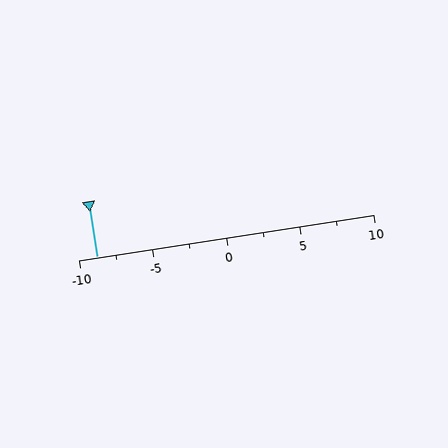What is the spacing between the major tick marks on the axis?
The major ticks are spaced 5 apart.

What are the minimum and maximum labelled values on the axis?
The axis runs from -10 to 10.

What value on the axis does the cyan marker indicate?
The marker indicates approximately -8.8.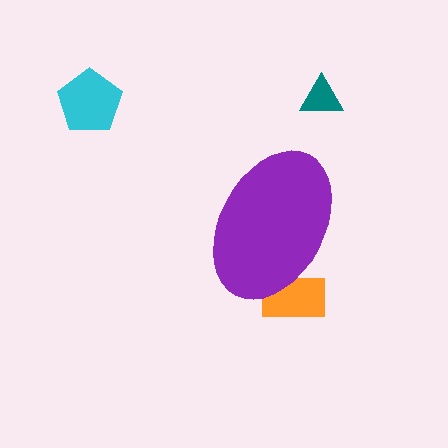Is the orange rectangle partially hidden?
Yes, the orange rectangle is partially hidden behind the purple ellipse.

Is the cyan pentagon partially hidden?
No, the cyan pentagon is fully visible.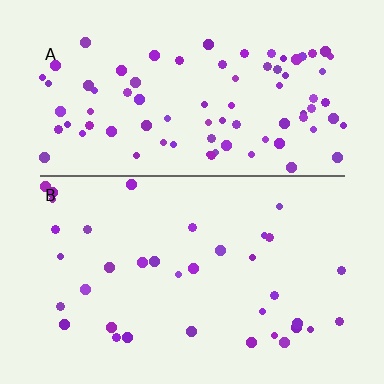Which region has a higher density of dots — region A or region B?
A (the top).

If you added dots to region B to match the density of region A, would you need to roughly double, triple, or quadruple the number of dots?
Approximately double.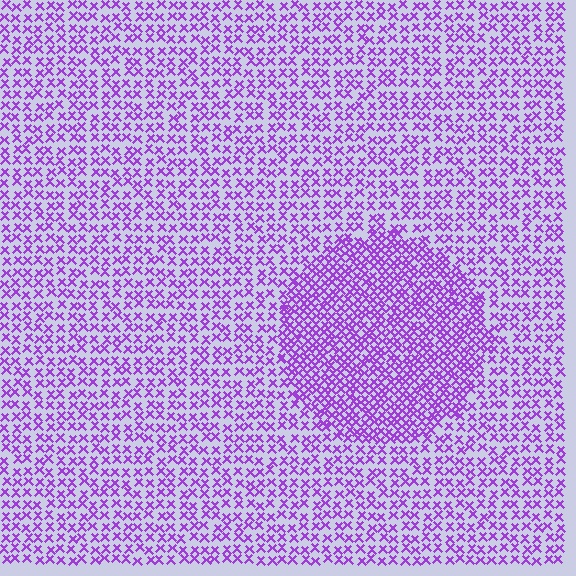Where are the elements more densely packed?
The elements are more densely packed inside the circle boundary.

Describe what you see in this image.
The image contains small purple elements arranged at two different densities. A circle-shaped region is visible where the elements are more densely packed than the surrounding area.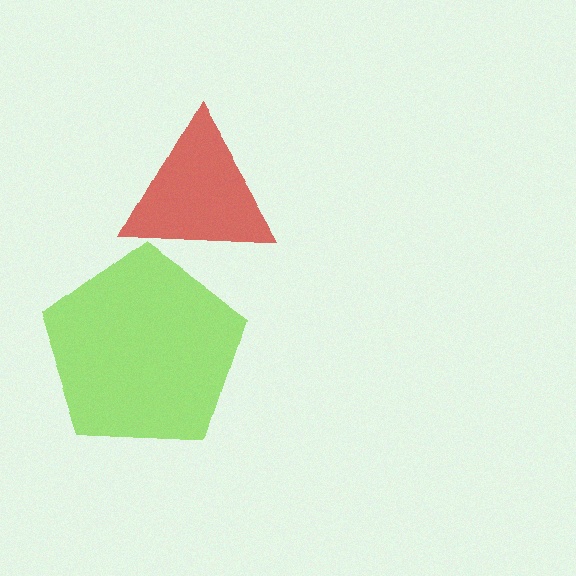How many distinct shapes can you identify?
There are 2 distinct shapes: a lime pentagon, a red triangle.